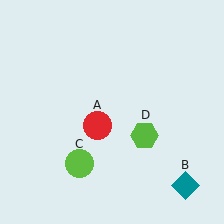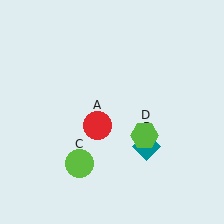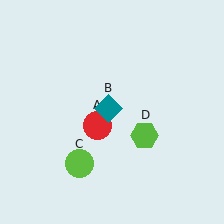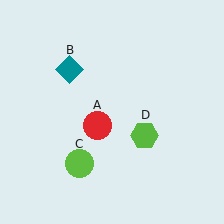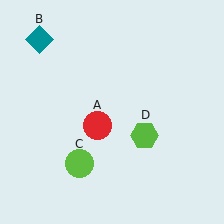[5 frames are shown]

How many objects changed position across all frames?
1 object changed position: teal diamond (object B).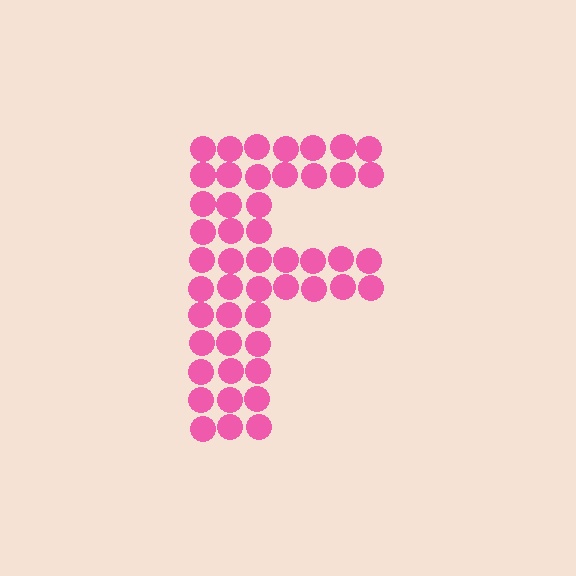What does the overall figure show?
The overall figure shows the letter F.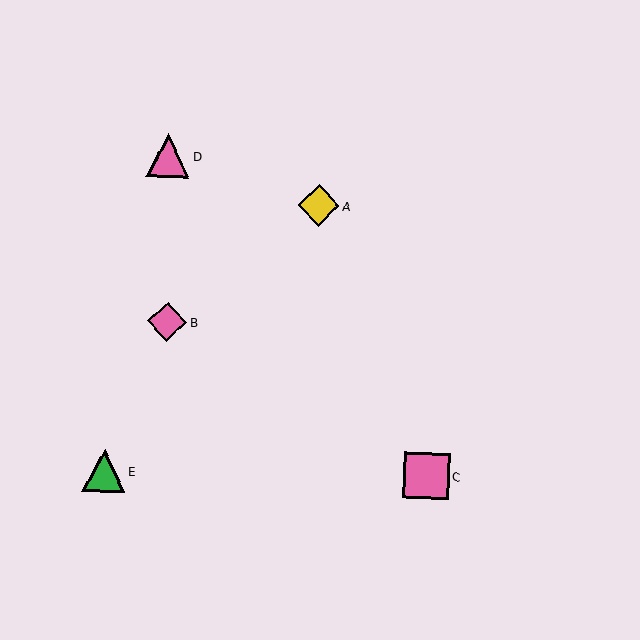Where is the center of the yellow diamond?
The center of the yellow diamond is at (319, 205).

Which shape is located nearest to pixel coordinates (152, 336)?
The pink diamond (labeled B) at (167, 322) is nearest to that location.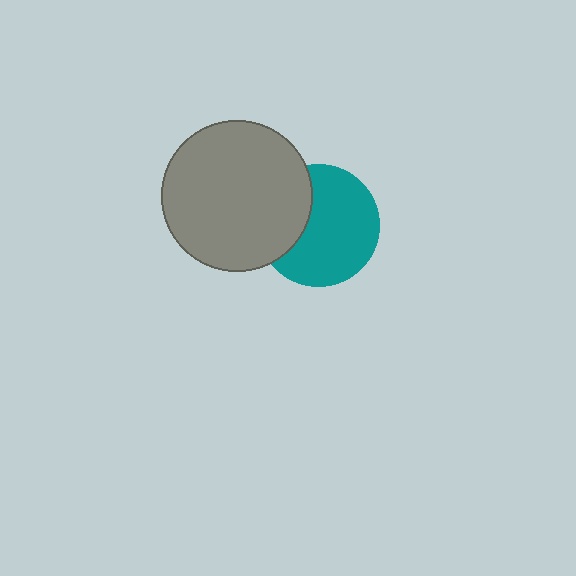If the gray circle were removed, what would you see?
You would see the complete teal circle.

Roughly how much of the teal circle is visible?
Most of it is visible (roughly 69%).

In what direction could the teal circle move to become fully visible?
The teal circle could move right. That would shift it out from behind the gray circle entirely.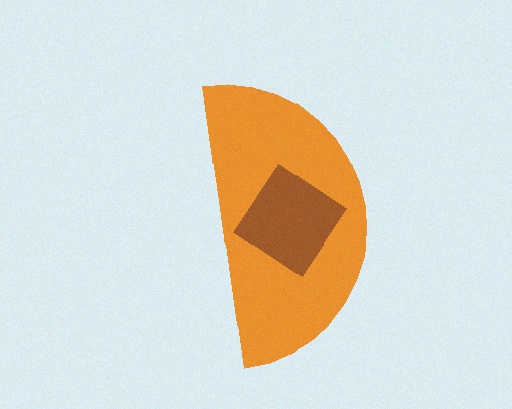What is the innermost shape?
The brown diamond.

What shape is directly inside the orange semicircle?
The brown diamond.